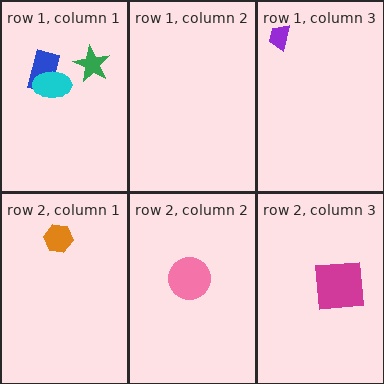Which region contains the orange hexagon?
The row 2, column 1 region.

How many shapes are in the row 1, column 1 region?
3.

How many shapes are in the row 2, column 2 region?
1.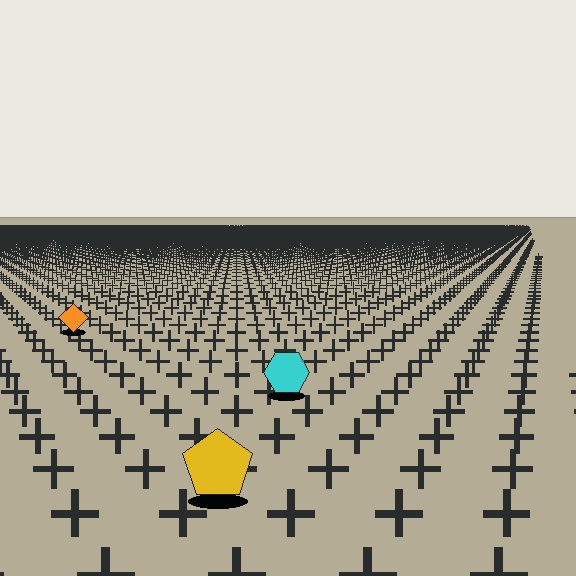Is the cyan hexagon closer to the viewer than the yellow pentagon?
No. The yellow pentagon is closer — you can tell from the texture gradient: the ground texture is coarser near it.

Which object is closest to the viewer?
The yellow pentagon is closest. The texture marks near it are larger and more spread out.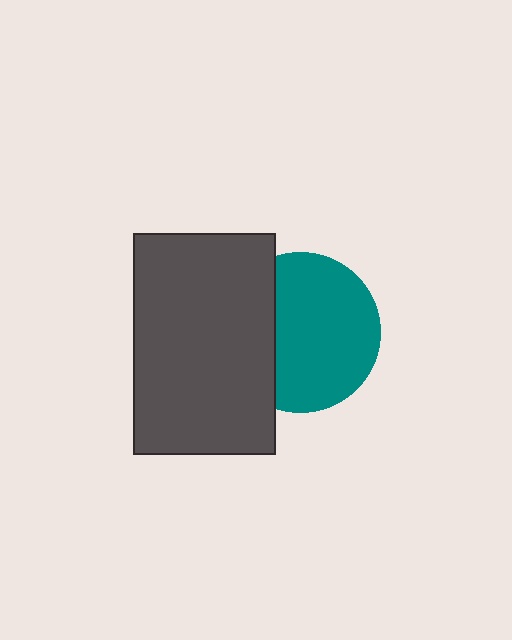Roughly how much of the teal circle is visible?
Most of it is visible (roughly 70%).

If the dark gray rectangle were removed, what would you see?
You would see the complete teal circle.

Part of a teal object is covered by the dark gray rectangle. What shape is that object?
It is a circle.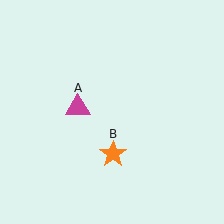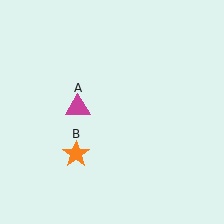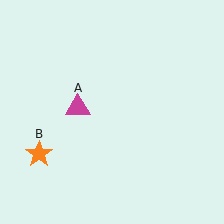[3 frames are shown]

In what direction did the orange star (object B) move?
The orange star (object B) moved left.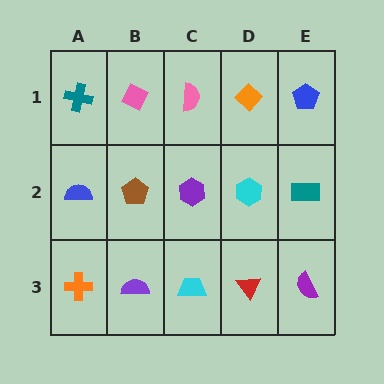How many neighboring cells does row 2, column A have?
3.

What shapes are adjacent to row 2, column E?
A blue pentagon (row 1, column E), a purple semicircle (row 3, column E), a cyan hexagon (row 2, column D).